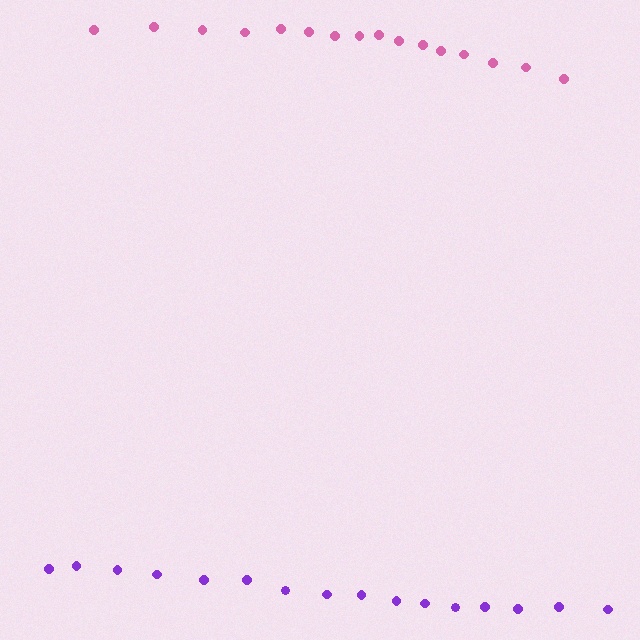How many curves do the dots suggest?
There are 2 distinct paths.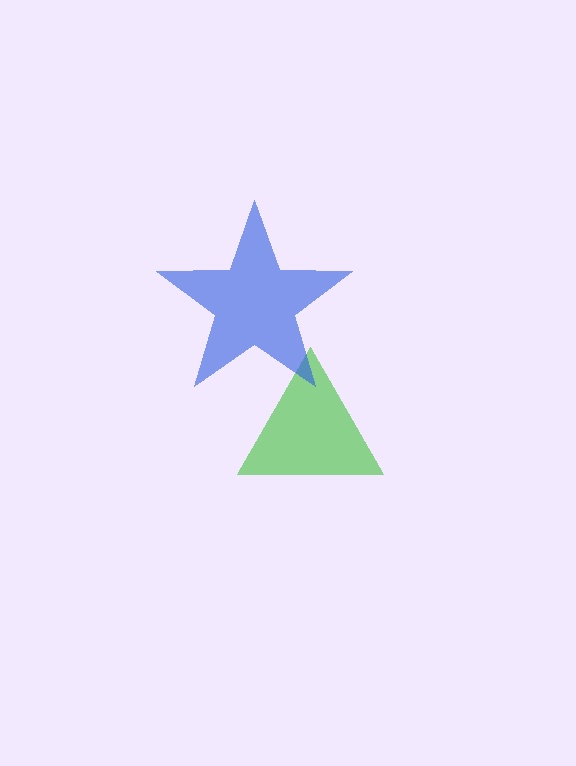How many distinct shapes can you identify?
There are 2 distinct shapes: a green triangle, a blue star.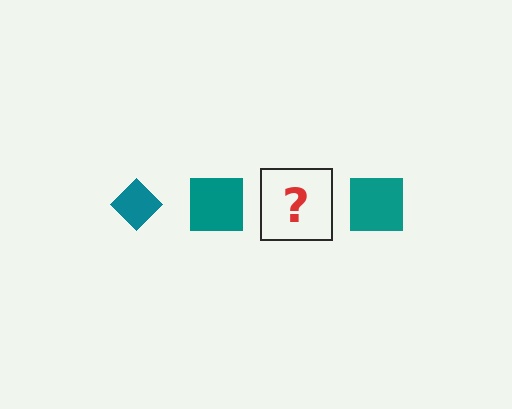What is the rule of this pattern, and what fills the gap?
The rule is that the pattern cycles through diamond, square shapes in teal. The gap should be filled with a teal diamond.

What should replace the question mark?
The question mark should be replaced with a teal diamond.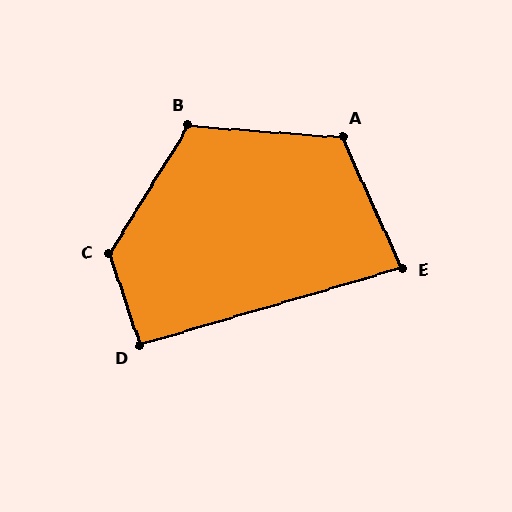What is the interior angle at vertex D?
Approximately 92 degrees (approximately right).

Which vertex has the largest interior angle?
C, at approximately 130 degrees.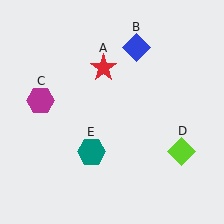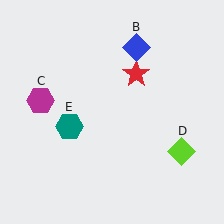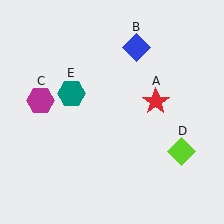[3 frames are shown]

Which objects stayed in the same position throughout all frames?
Blue diamond (object B) and magenta hexagon (object C) and lime diamond (object D) remained stationary.